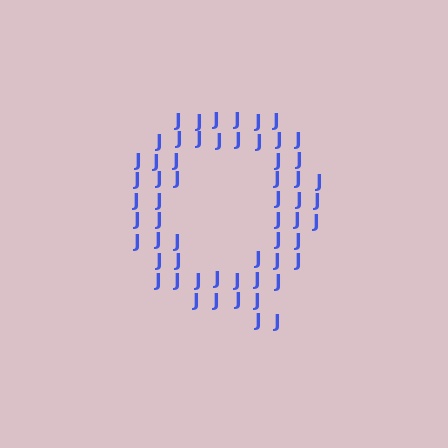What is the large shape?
The large shape is the letter Q.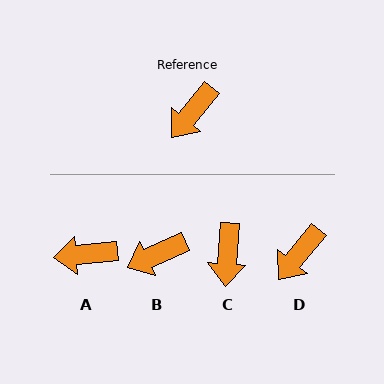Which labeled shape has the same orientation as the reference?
D.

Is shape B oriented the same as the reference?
No, it is off by about 26 degrees.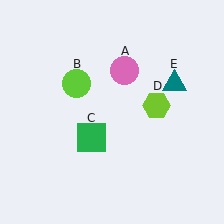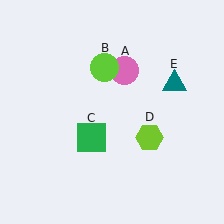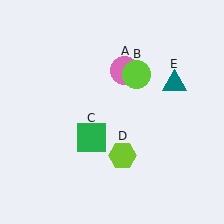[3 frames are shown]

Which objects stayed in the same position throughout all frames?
Pink circle (object A) and green square (object C) and teal triangle (object E) remained stationary.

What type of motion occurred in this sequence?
The lime circle (object B), lime hexagon (object D) rotated clockwise around the center of the scene.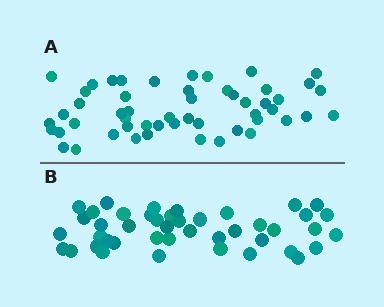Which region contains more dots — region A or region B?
Region A (the top region) has more dots.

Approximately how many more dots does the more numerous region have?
Region A has roughly 8 or so more dots than region B.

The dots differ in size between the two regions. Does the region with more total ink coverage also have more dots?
No. Region B has more total ink coverage because its dots are larger, but region A actually contains more individual dots. Total area can be misleading — the number of items is what matters here.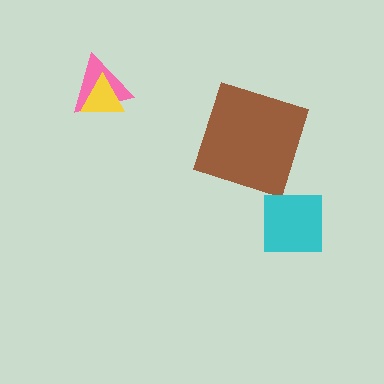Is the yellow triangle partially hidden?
No, no other shape covers it.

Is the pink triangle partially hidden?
Yes, it is partially covered by another shape.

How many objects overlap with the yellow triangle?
1 object overlaps with the yellow triangle.